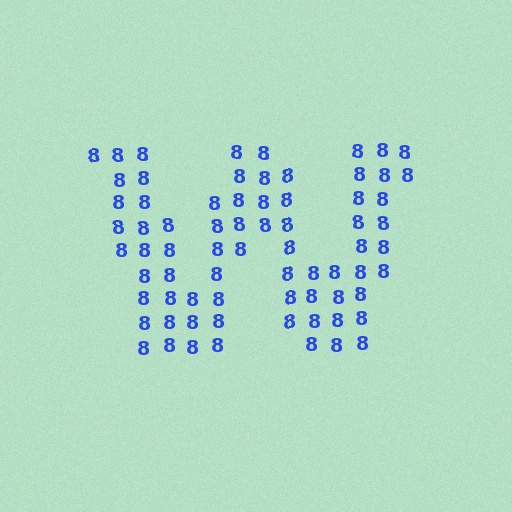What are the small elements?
The small elements are digit 8's.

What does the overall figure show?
The overall figure shows the letter W.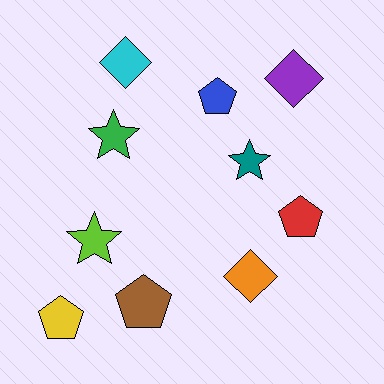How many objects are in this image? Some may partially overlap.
There are 10 objects.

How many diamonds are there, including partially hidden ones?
There are 3 diamonds.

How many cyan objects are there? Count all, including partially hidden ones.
There is 1 cyan object.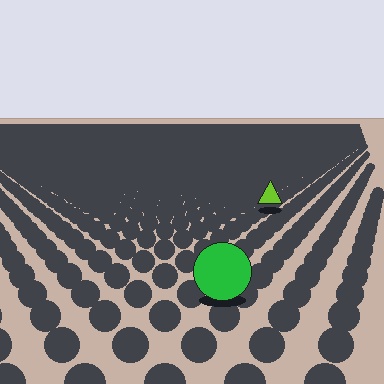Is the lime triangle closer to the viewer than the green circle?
No. The green circle is closer — you can tell from the texture gradient: the ground texture is coarser near it.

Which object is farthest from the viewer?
The lime triangle is farthest from the viewer. It appears smaller and the ground texture around it is denser.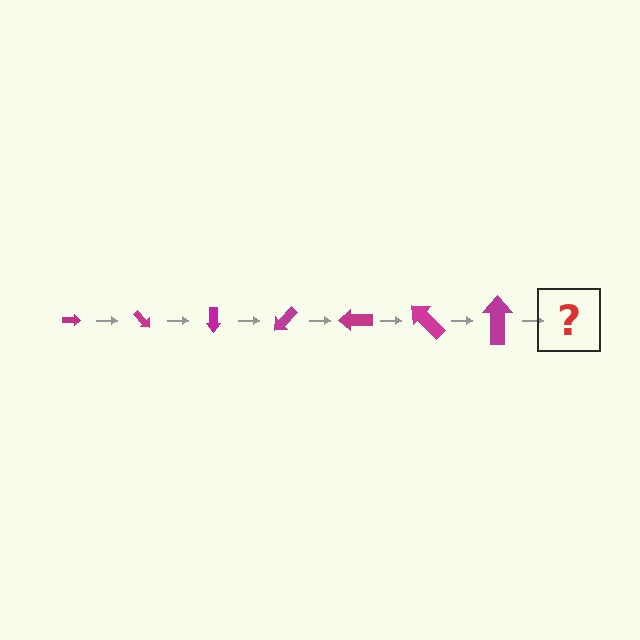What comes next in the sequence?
The next element should be an arrow, larger than the previous one and rotated 315 degrees from the start.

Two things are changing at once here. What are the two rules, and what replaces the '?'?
The two rules are that the arrow grows larger each step and it rotates 45 degrees each step. The '?' should be an arrow, larger than the previous one and rotated 315 degrees from the start.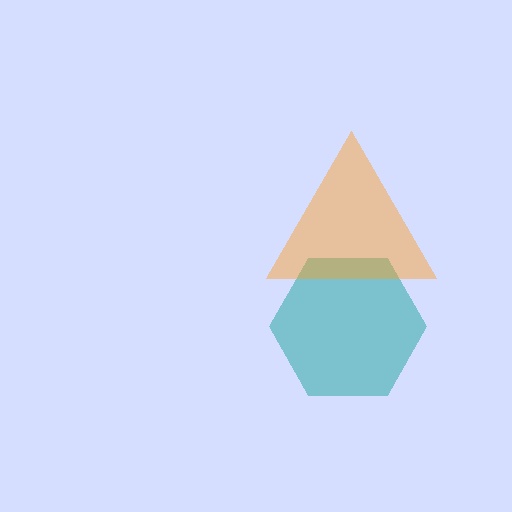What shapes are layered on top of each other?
The layered shapes are: a teal hexagon, an orange triangle.